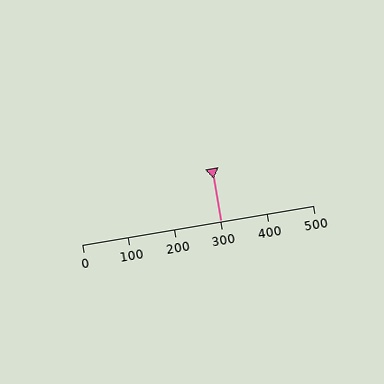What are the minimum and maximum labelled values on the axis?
The axis runs from 0 to 500.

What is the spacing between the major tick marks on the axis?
The major ticks are spaced 100 apart.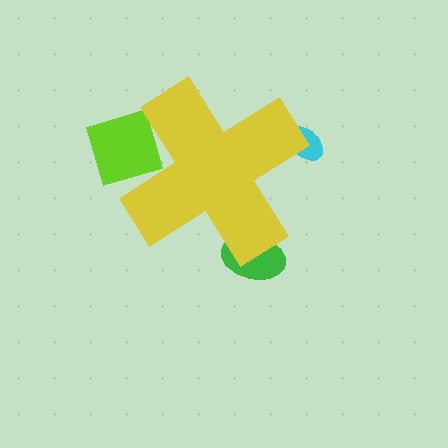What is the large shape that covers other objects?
A yellow cross.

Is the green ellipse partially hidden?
Yes, the green ellipse is partially hidden behind the yellow cross.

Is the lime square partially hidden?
Yes, the lime square is partially hidden behind the yellow cross.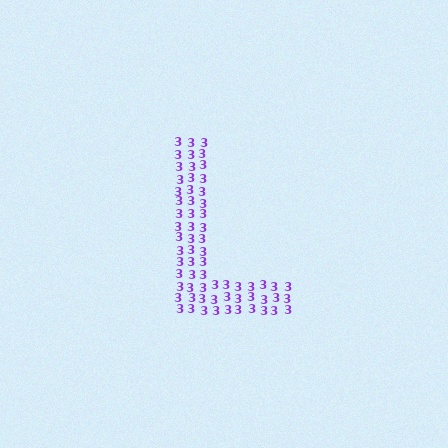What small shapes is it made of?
It is made of small digit 3's.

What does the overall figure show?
The overall figure shows the letter L.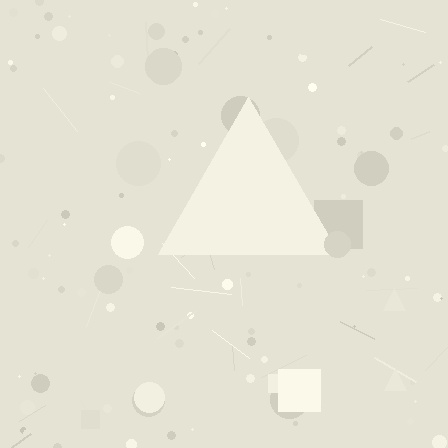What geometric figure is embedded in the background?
A triangle is embedded in the background.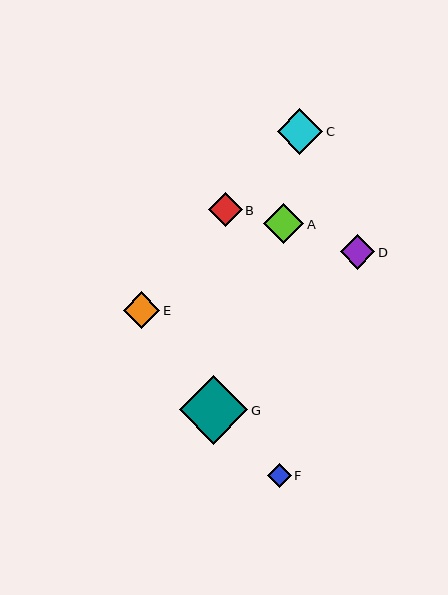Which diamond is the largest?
Diamond G is the largest with a size of approximately 68 pixels.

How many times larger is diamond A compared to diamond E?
Diamond A is approximately 1.1 times the size of diamond E.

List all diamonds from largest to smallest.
From largest to smallest: G, C, A, E, D, B, F.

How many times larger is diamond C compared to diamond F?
Diamond C is approximately 1.9 times the size of diamond F.